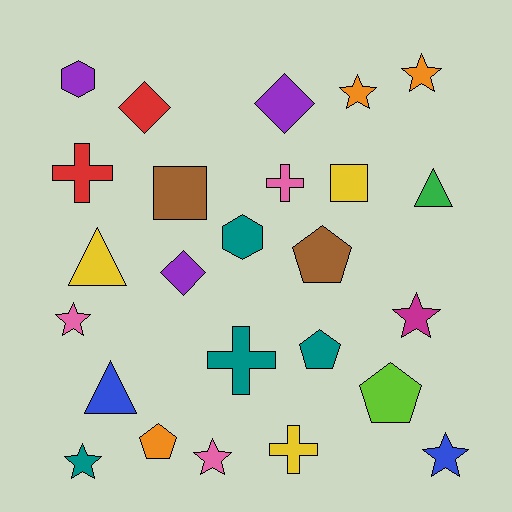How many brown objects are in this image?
There are 2 brown objects.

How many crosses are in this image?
There are 4 crosses.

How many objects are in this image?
There are 25 objects.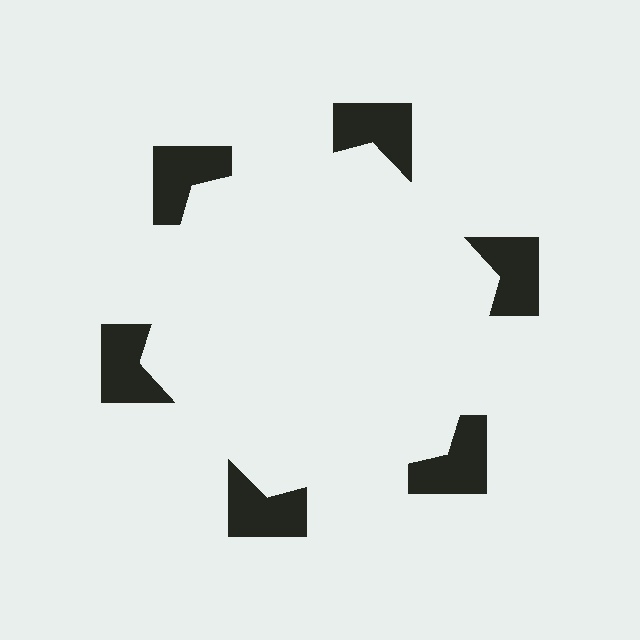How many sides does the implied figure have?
6 sides.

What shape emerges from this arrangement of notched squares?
An illusory hexagon — its edges are inferred from the aligned wedge cuts in the notched squares, not physically drawn.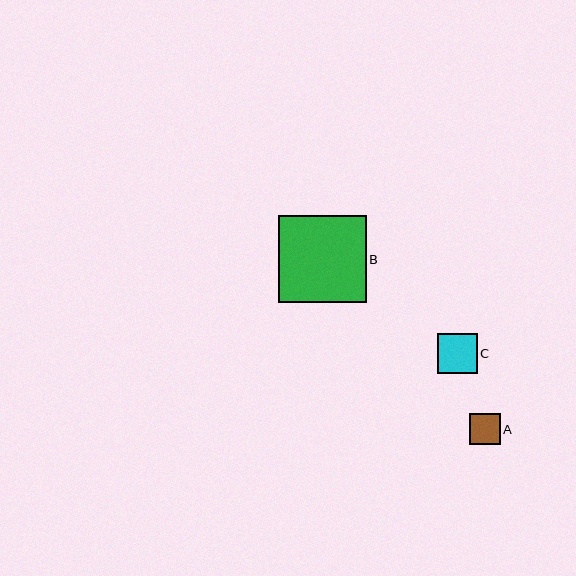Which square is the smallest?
Square A is the smallest with a size of approximately 31 pixels.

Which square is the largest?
Square B is the largest with a size of approximately 88 pixels.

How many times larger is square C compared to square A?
Square C is approximately 1.3 times the size of square A.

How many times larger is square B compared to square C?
Square B is approximately 2.2 times the size of square C.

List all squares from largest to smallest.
From largest to smallest: B, C, A.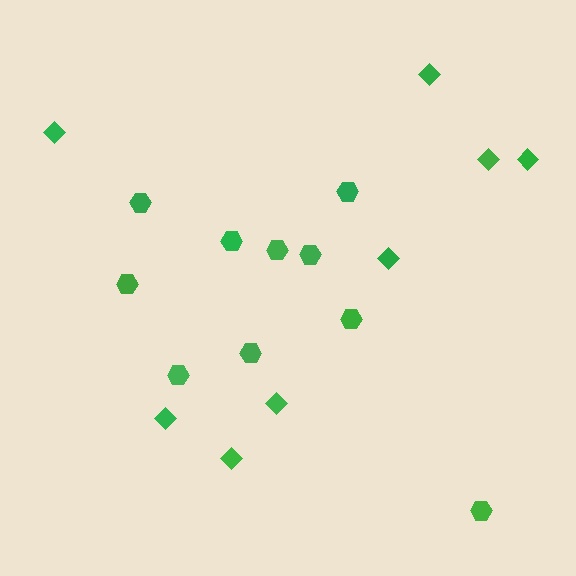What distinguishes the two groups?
There are 2 groups: one group of diamonds (8) and one group of hexagons (10).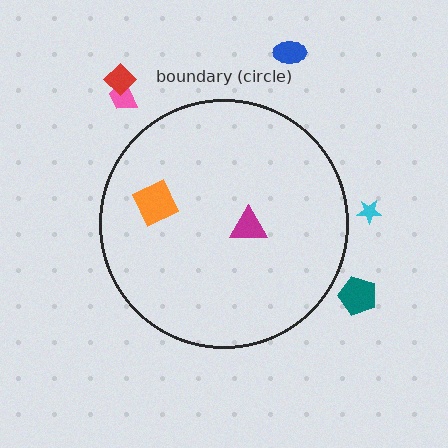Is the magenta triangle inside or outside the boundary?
Inside.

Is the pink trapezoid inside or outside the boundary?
Outside.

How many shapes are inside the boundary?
2 inside, 5 outside.